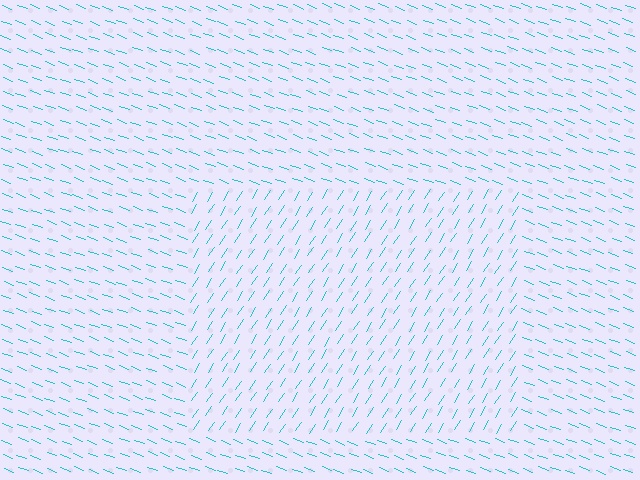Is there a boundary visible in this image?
Yes, there is a texture boundary formed by a change in line orientation.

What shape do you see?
I see a rectangle.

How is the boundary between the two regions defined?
The boundary is defined purely by a change in line orientation (approximately 78 degrees difference). All lines are the same color and thickness.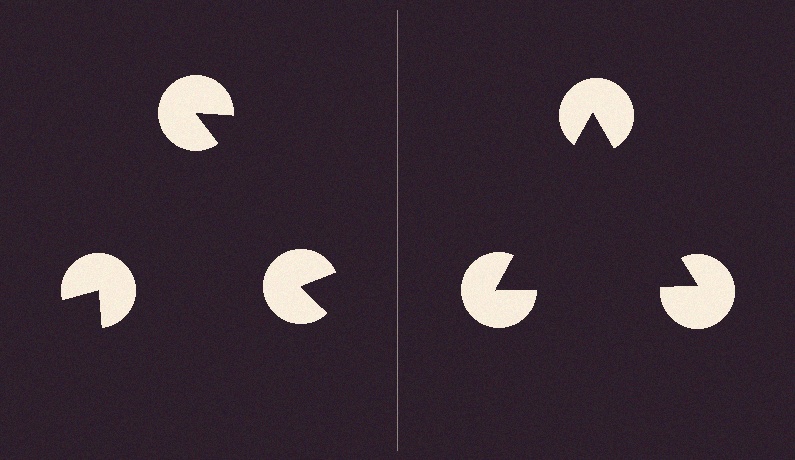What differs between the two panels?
The pac-man discs are positioned identically on both sides; only the wedge orientations differ. On the right they align to a triangle; on the left they are misaligned.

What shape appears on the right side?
An illusory triangle.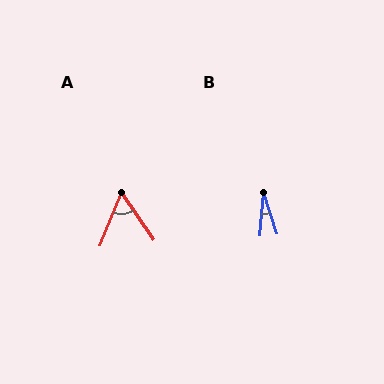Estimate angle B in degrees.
Approximately 23 degrees.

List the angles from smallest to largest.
B (23°), A (56°).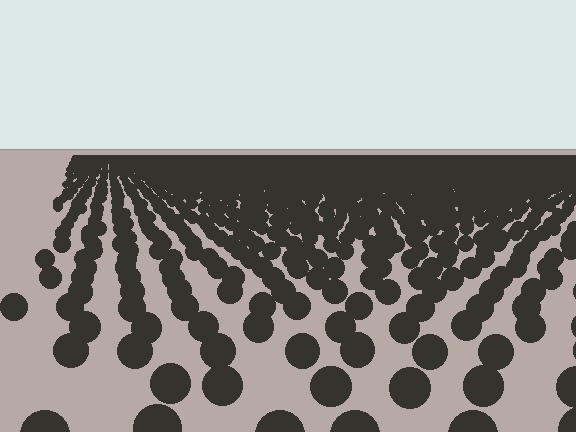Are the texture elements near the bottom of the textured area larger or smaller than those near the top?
Larger. Near the bottom, elements are closer to the viewer and appear at a bigger on-screen size.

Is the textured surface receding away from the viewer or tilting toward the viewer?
The surface is receding away from the viewer. Texture elements get smaller and denser toward the top.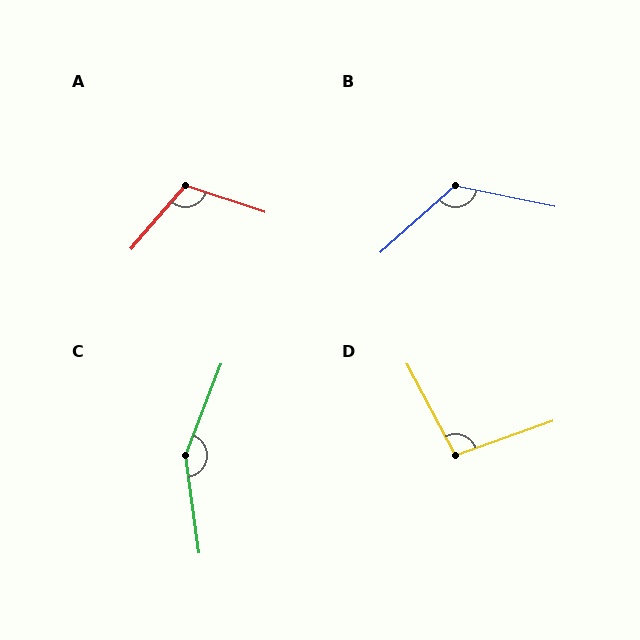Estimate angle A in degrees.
Approximately 113 degrees.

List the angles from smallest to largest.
D (98°), A (113°), B (127°), C (151°).